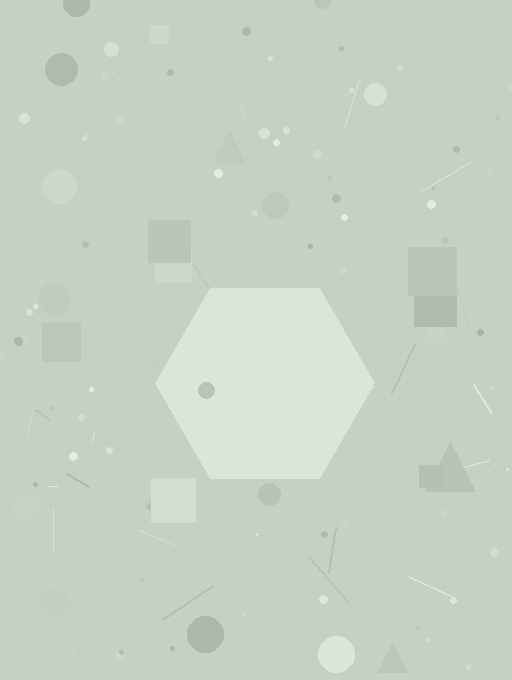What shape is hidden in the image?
A hexagon is hidden in the image.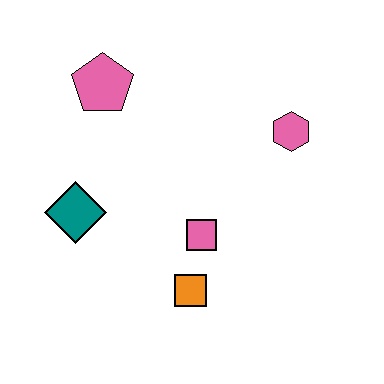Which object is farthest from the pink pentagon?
The orange square is farthest from the pink pentagon.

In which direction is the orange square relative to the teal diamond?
The orange square is to the right of the teal diamond.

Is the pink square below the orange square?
No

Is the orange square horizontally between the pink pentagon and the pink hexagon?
Yes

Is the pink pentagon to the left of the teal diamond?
No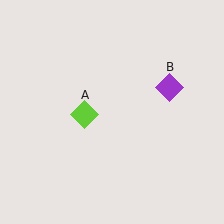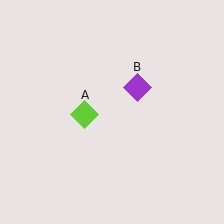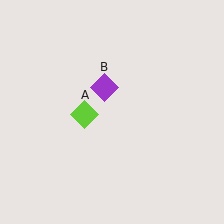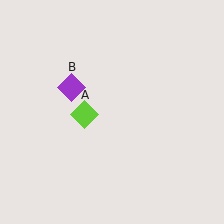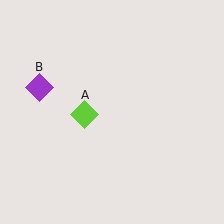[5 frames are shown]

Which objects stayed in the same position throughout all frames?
Lime diamond (object A) remained stationary.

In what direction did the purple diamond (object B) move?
The purple diamond (object B) moved left.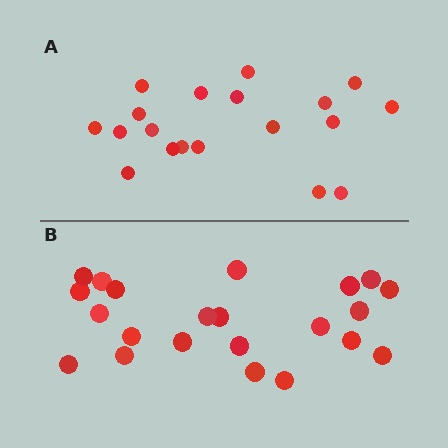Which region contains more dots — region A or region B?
Region B (the bottom region) has more dots.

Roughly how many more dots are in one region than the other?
Region B has just a few more — roughly 2 or 3 more dots than region A.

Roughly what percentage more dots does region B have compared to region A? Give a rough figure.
About 15% more.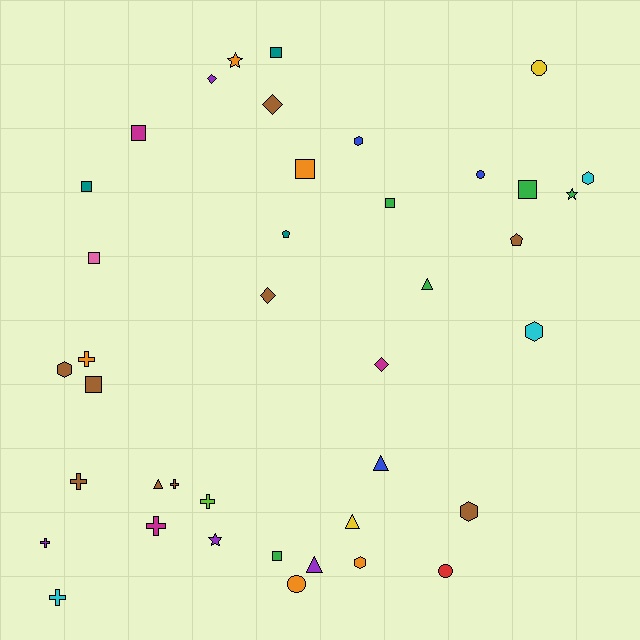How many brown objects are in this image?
There are 9 brown objects.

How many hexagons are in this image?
There are 6 hexagons.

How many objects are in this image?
There are 40 objects.